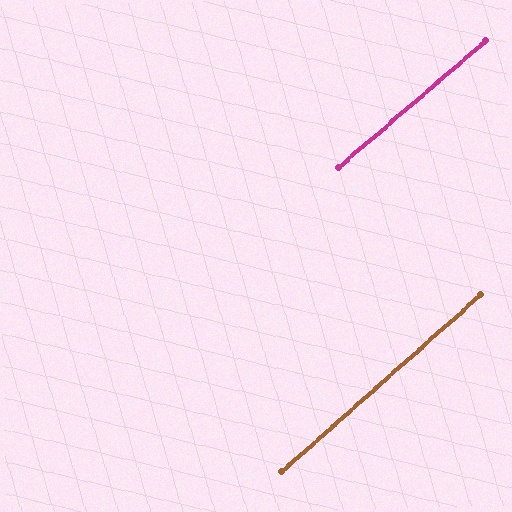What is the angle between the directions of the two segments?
Approximately 1 degree.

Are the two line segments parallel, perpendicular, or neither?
Parallel — their directions differ by only 0.7°.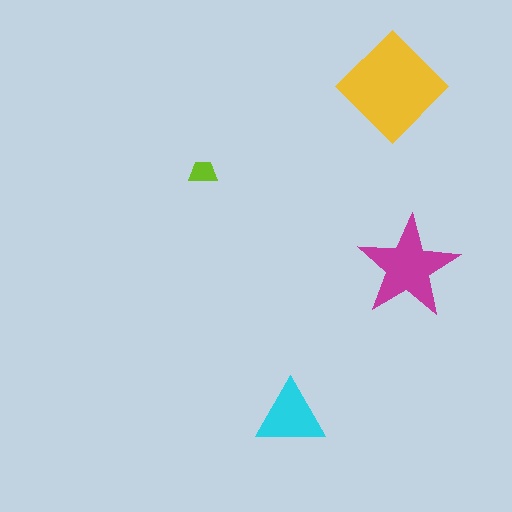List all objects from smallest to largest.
The lime trapezoid, the cyan triangle, the magenta star, the yellow diamond.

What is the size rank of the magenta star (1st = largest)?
2nd.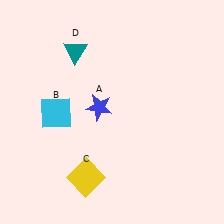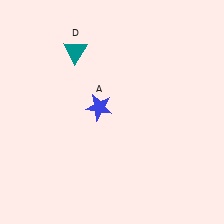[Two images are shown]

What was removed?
The yellow square (C), the cyan square (B) were removed in Image 2.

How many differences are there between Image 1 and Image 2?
There are 2 differences between the two images.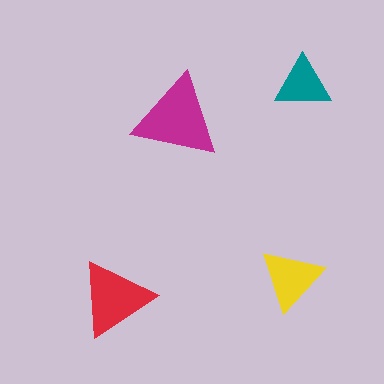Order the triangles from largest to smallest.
the magenta one, the red one, the yellow one, the teal one.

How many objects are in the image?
There are 4 objects in the image.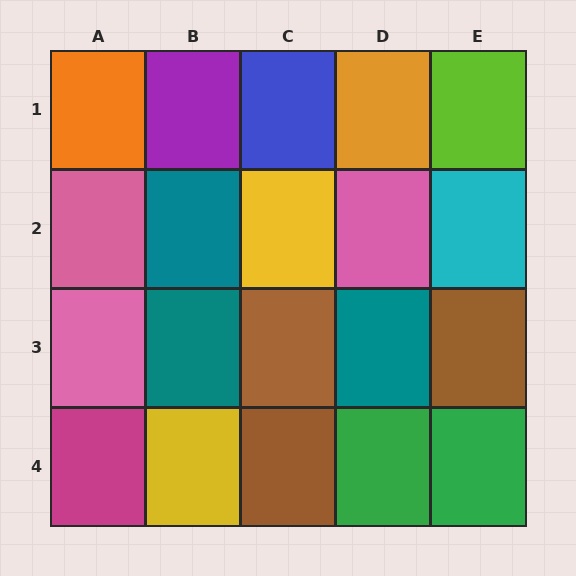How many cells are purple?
1 cell is purple.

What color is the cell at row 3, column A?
Pink.